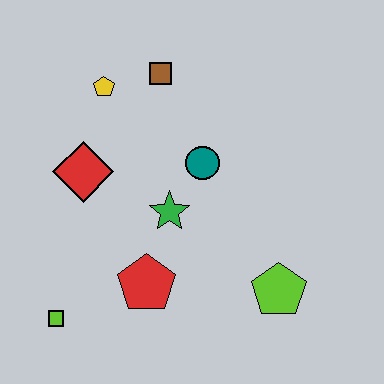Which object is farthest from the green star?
The lime square is farthest from the green star.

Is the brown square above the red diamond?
Yes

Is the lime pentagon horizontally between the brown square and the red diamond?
No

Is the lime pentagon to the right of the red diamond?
Yes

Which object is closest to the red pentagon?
The green star is closest to the red pentagon.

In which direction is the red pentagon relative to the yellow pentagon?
The red pentagon is below the yellow pentagon.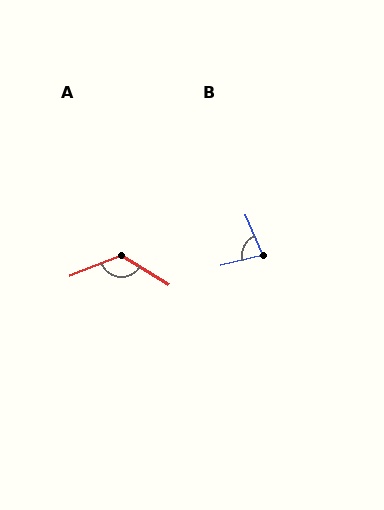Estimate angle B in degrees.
Approximately 82 degrees.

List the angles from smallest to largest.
B (82°), A (126°).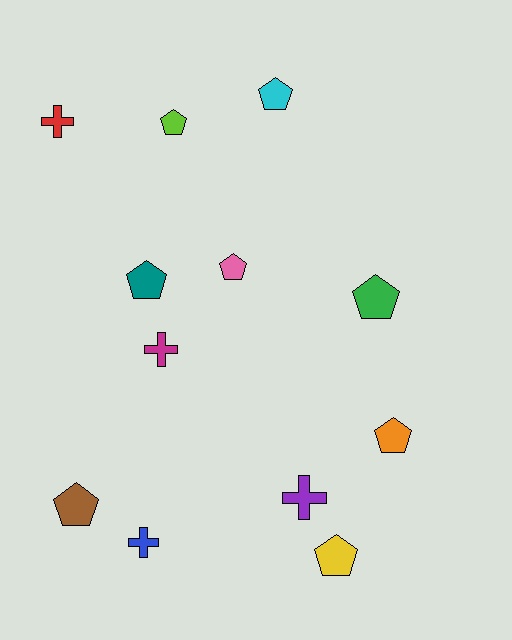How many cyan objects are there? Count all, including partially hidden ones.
There is 1 cyan object.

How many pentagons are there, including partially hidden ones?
There are 8 pentagons.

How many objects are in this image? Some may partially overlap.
There are 12 objects.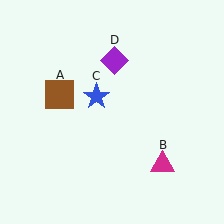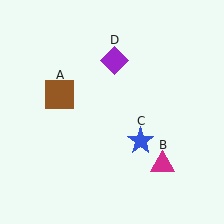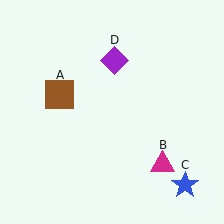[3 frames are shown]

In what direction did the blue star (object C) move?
The blue star (object C) moved down and to the right.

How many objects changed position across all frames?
1 object changed position: blue star (object C).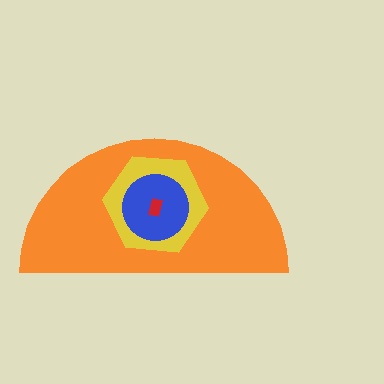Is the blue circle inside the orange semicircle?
Yes.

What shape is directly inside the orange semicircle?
The yellow hexagon.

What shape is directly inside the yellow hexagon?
The blue circle.